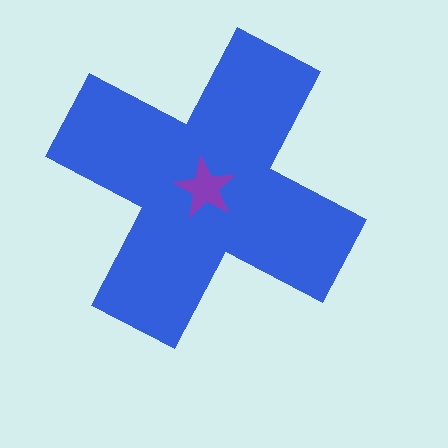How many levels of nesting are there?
2.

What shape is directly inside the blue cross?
The purple star.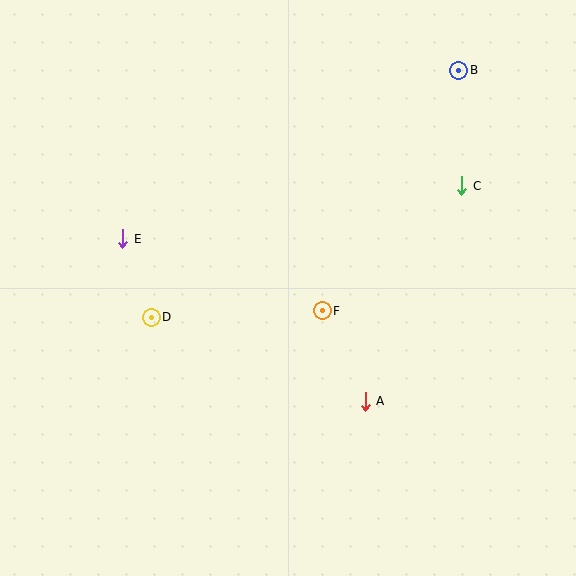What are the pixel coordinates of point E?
Point E is at (123, 238).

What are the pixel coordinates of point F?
Point F is at (322, 311).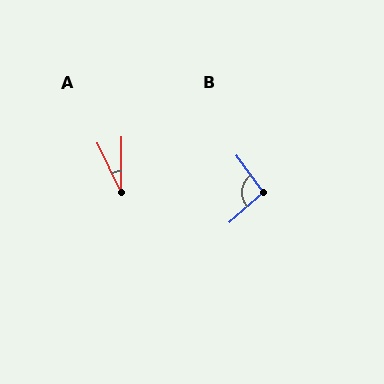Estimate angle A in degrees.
Approximately 26 degrees.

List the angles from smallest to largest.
A (26°), B (95°).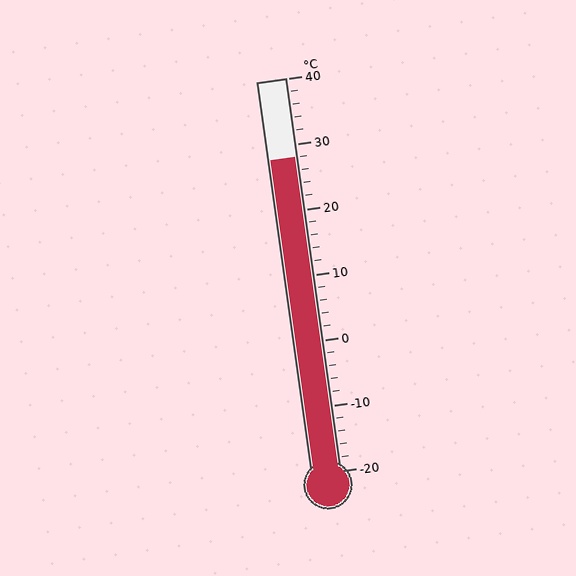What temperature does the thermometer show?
The thermometer shows approximately 28°C.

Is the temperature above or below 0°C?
The temperature is above 0°C.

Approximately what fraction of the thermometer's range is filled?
The thermometer is filled to approximately 80% of its range.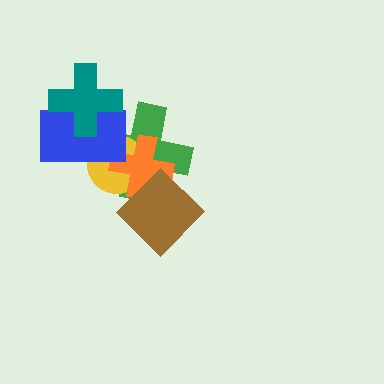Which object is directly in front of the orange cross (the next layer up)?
The blue rectangle is directly in front of the orange cross.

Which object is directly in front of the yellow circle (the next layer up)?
The orange cross is directly in front of the yellow circle.